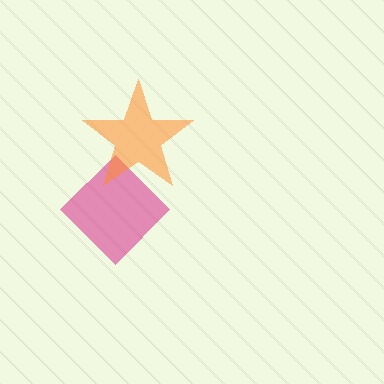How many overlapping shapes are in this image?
There are 2 overlapping shapes in the image.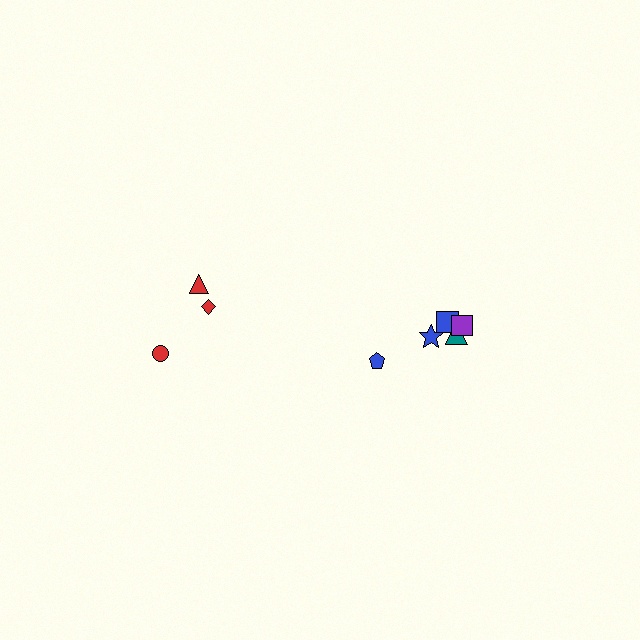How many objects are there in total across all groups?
There are 8 objects.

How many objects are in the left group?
There are 3 objects.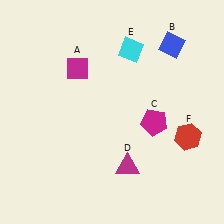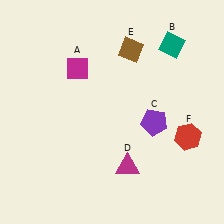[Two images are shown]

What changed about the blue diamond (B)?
In Image 1, B is blue. In Image 2, it changed to teal.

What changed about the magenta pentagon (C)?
In Image 1, C is magenta. In Image 2, it changed to purple.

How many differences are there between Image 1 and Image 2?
There are 3 differences between the two images.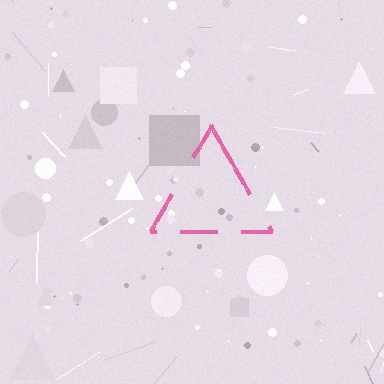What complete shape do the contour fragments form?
The contour fragments form a triangle.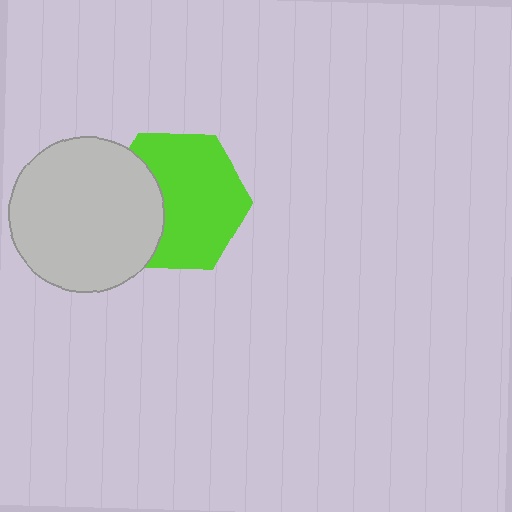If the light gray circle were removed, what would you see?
You would see the complete lime hexagon.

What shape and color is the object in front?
The object in front is a light gray circle.